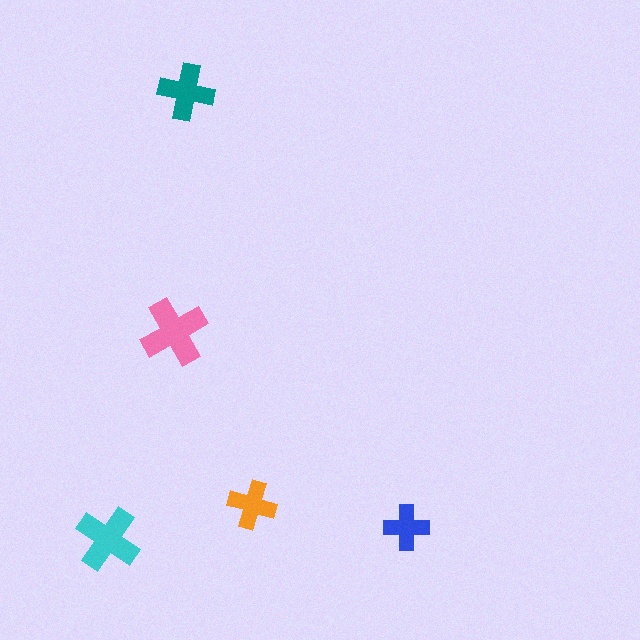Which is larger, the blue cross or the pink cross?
The pink one.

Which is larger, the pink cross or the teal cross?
The pink one.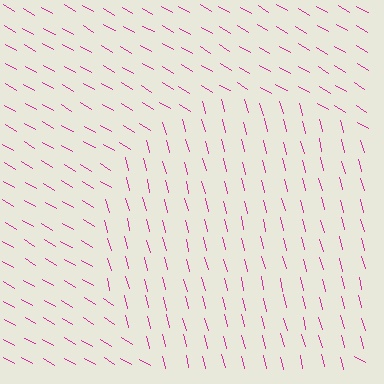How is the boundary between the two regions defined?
The boundary is defined purely by a change in line orientation (approximately 45 degrees difference). All lines are the same color and thickness.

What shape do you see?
I see a circle.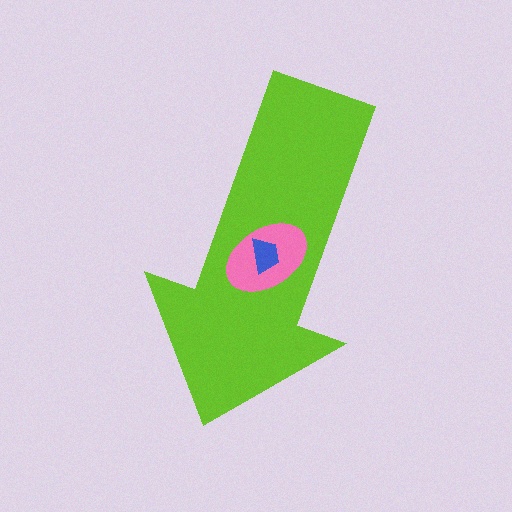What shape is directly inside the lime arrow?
The pink ellipse.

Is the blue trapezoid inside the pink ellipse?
Yes.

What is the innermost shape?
The blue trapezoid.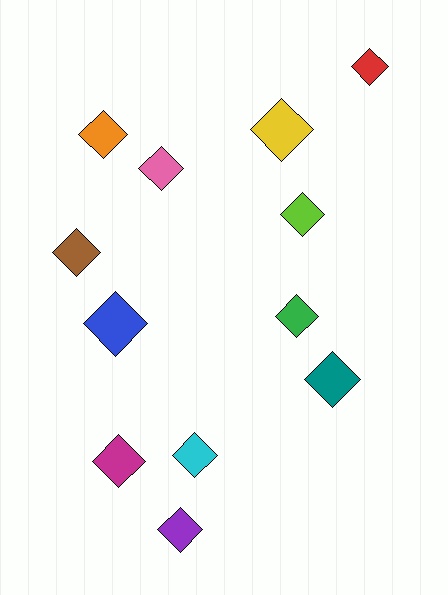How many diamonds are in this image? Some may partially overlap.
There are 12 diamonds.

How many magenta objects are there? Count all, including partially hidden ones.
There is 1 magenta object.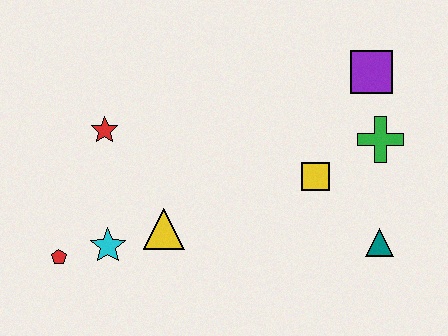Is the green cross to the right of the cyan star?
Yes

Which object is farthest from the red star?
The teal triangle is farthest from the red star.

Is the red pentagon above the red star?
No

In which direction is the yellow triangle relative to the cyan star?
The yellow triangle is to the right of the cyan star.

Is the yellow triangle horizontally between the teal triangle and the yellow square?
No